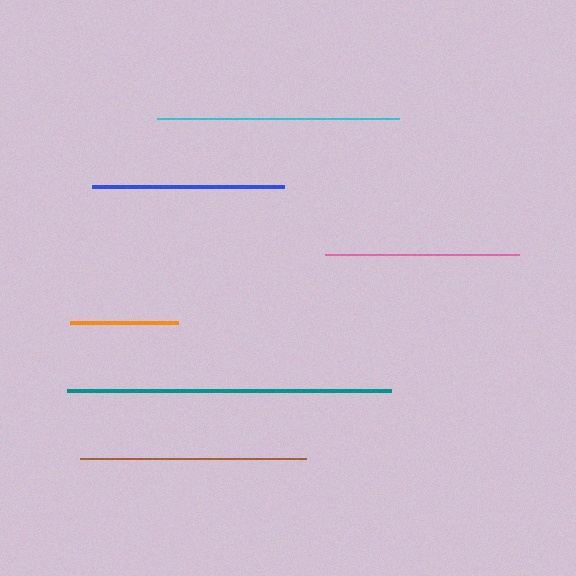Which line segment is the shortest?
The orange line is the shortest at approximately 108 pixels.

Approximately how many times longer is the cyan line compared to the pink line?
The cyan line is approximately 1.2 times the length of the pink line.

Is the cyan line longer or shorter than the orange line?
The cyan line is longer than the orange line.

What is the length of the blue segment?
The blue segment is approximately 192 pixels long.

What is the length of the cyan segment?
The cyan segment is approximately 242 pixels long.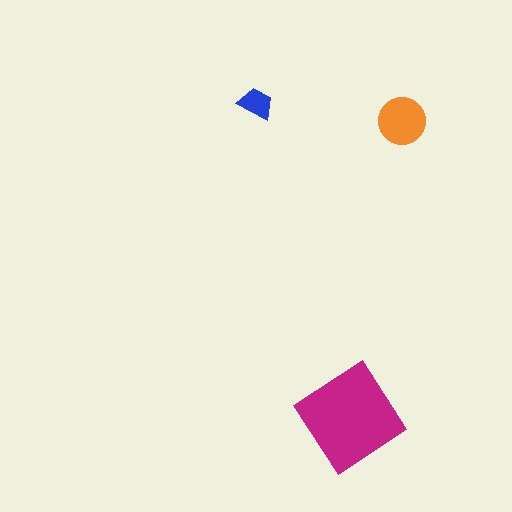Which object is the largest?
The magenta diamond.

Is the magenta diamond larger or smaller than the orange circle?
Larger.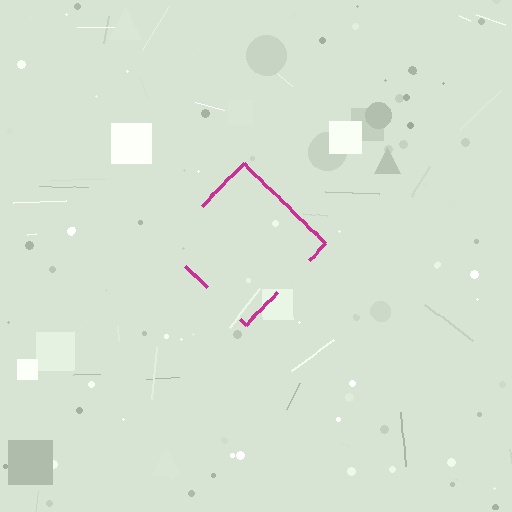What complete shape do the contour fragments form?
The contour fragments form a diamond.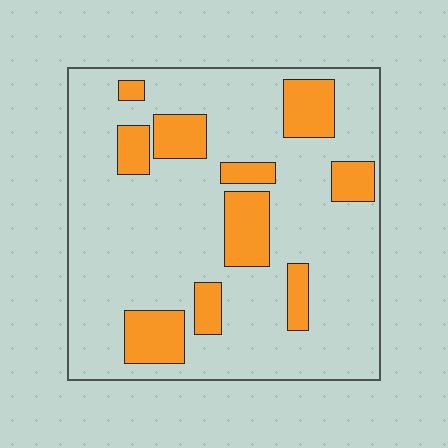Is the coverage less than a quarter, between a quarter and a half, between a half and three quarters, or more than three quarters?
Less than a quarter.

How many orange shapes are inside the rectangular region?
10.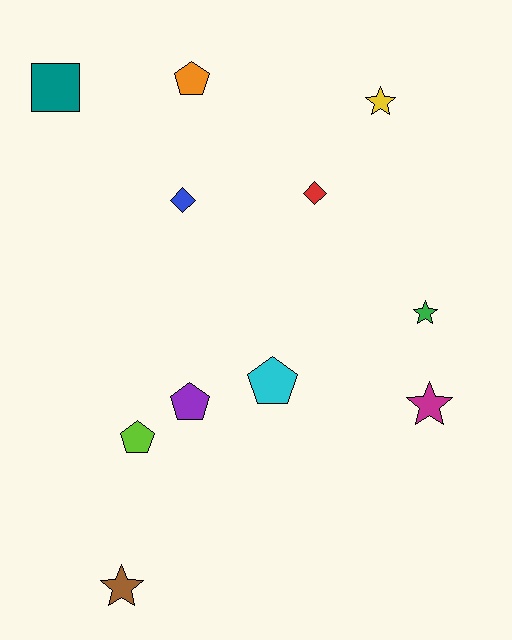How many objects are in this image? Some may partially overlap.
There are 11 objects.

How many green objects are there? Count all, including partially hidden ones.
There is 1 green object.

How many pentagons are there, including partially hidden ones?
There are 4 pentagons.